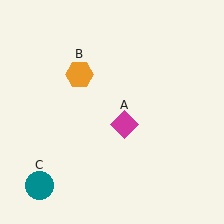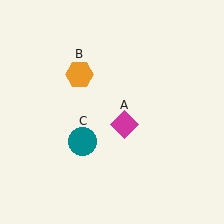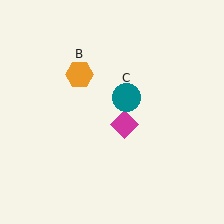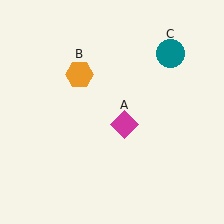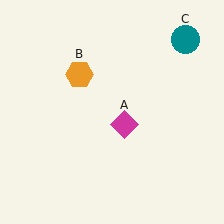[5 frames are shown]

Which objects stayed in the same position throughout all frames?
Magenta diamond (object A) and orange hexagon (object B) remained stationary.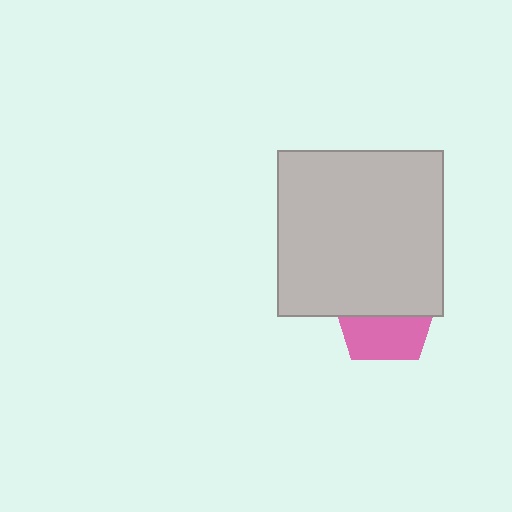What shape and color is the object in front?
The object in front is a light gray square.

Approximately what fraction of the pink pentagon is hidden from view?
Roughly 56% of the pink pentagon is hidden behind the light gray square.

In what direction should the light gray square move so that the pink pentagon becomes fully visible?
The light gray square should move up. That is the shortest direction to clear the overlap and leave the pink pentagon fully visible.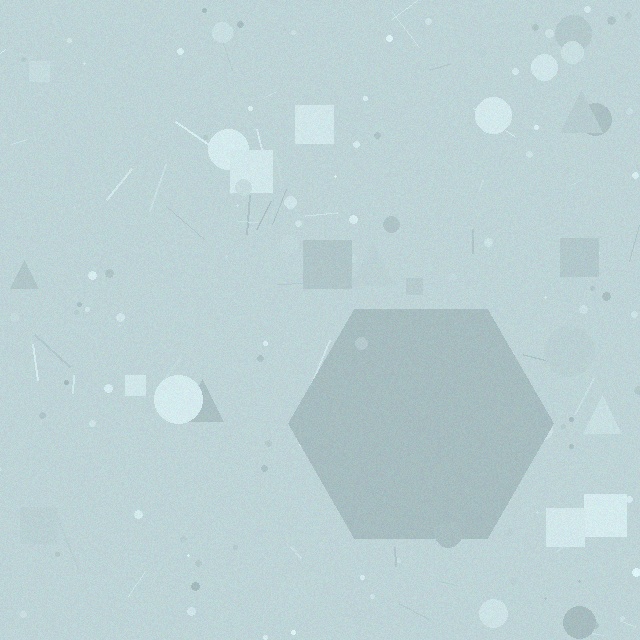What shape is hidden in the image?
A hexagon is hidden in the image.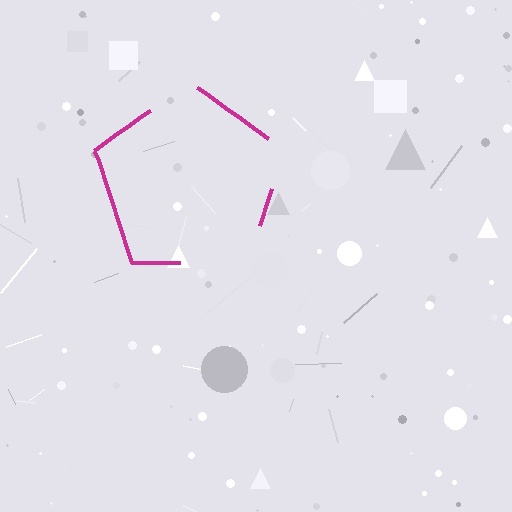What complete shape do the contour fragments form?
The contour fragments form a pentagon.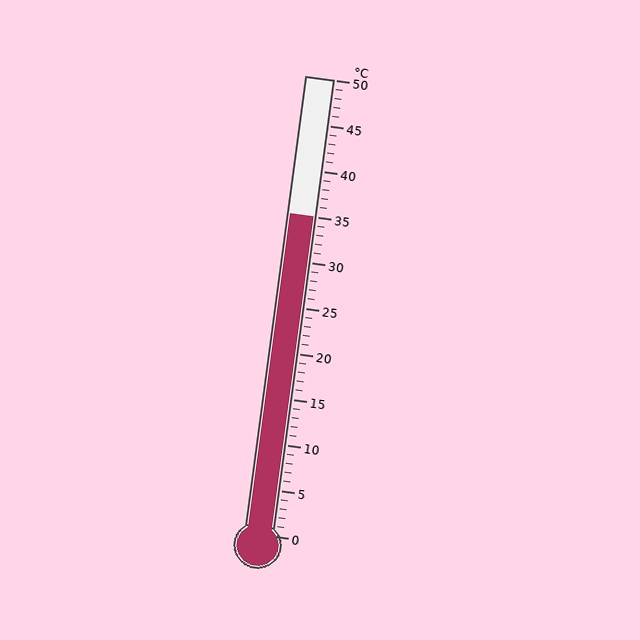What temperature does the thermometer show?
The thermometer shows approximately 35°C.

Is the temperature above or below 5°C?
The temperature is above 5°C.